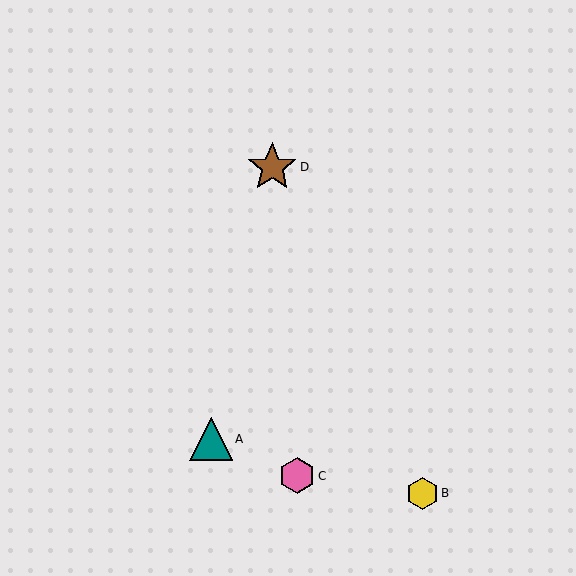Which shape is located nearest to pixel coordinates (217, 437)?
The teal triangle (labeled A) at (211, 439) is nearest to that location.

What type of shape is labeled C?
Shape C is a pink hexagon.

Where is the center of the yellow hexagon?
The center of the yellow hexagon is at (422, 493).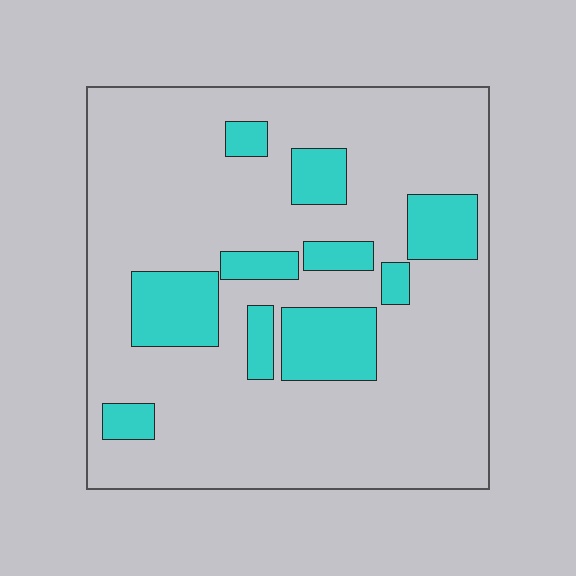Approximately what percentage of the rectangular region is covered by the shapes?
Approximately 20%.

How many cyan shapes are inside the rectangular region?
10.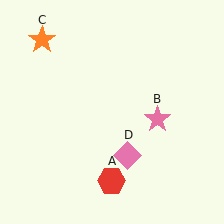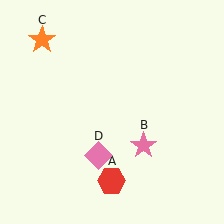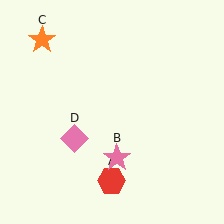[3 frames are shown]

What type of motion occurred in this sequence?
The pink star (object B), pink diamond (object D) rotated clockwise around the center of the scene.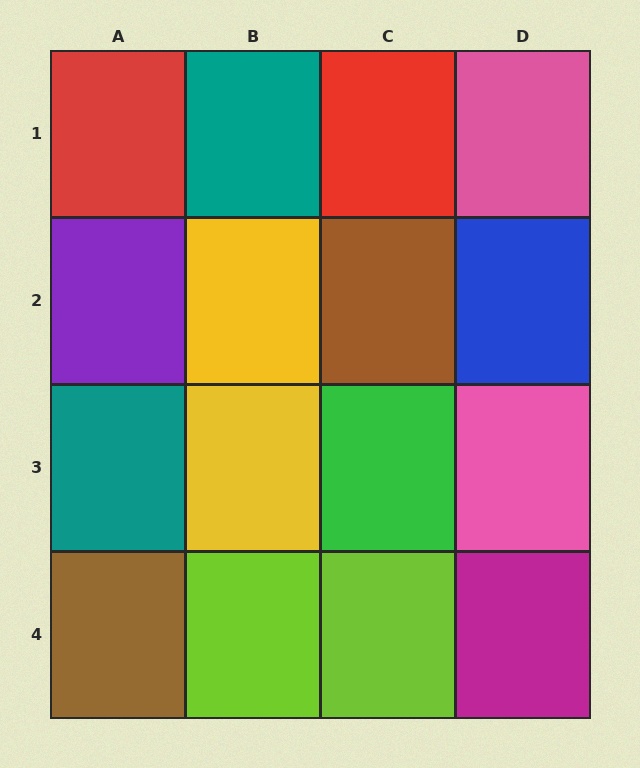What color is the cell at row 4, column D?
Magenta.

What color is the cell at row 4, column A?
Brown.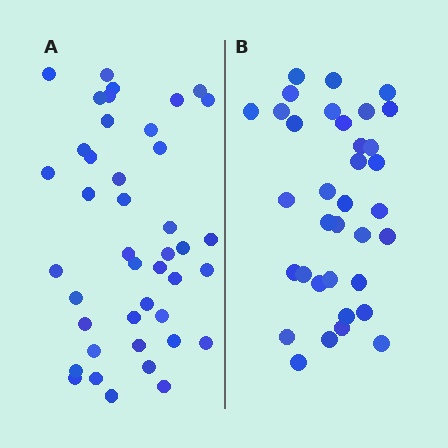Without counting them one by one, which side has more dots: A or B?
Region A (the left region) has more dots.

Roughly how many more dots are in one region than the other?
Region A has roughly 8 or so more dots than region B.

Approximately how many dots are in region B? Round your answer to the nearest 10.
About 40 dots. (The exact count is 35, which rounds to 40.)